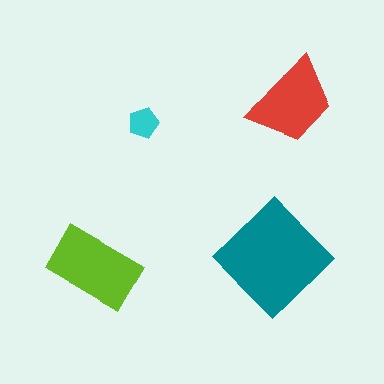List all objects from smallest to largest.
The cyan pentagon, the red trapezoid, the lime rectangle, the teal diamond.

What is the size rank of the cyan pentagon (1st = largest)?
4th.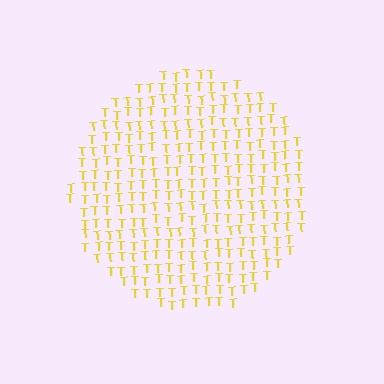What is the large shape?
The large shape is a circle.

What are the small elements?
The small elements are letter T's.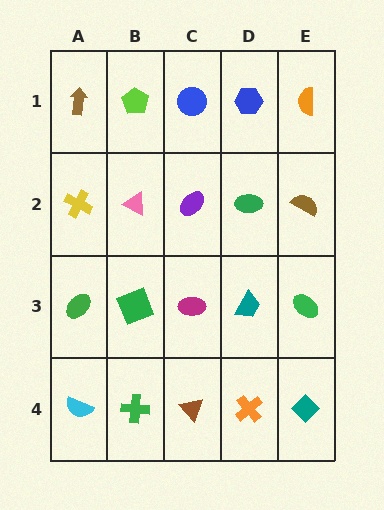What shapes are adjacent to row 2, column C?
A blue circle (row 1, column C), a magenta ellipse (row 3, column C), a pink triangle (row 2, column B), a green ellipse (row 2, column D).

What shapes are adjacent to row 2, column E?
An orange semicircle (row 1, column E), a green ellipse (row 3, column E), a green ellipse (row 2, column D).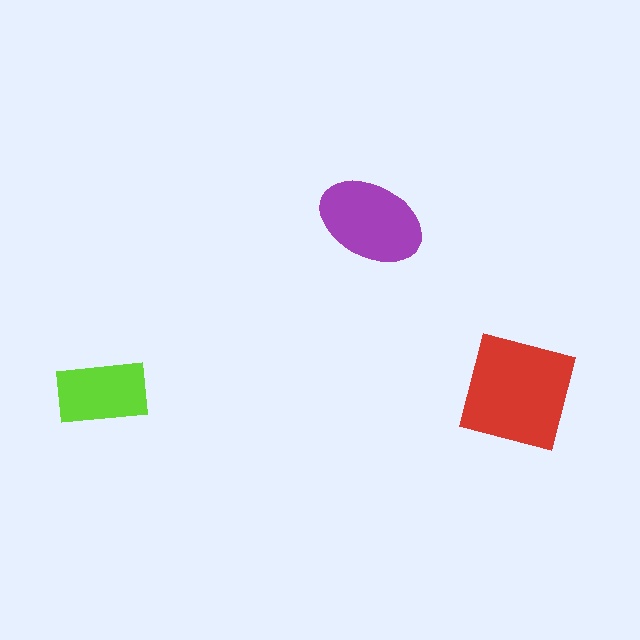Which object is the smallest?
The lime rectangle.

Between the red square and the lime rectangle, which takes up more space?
The red square.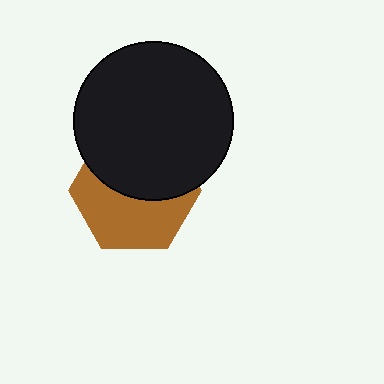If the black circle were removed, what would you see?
You would see the complete brown hexagon.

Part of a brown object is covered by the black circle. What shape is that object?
It is a hexagon.